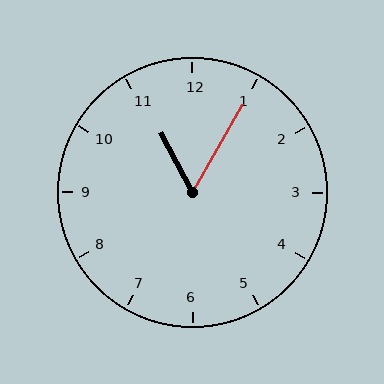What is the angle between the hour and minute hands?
Approximately 58 degrees.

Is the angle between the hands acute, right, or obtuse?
It is acute.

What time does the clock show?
11:05.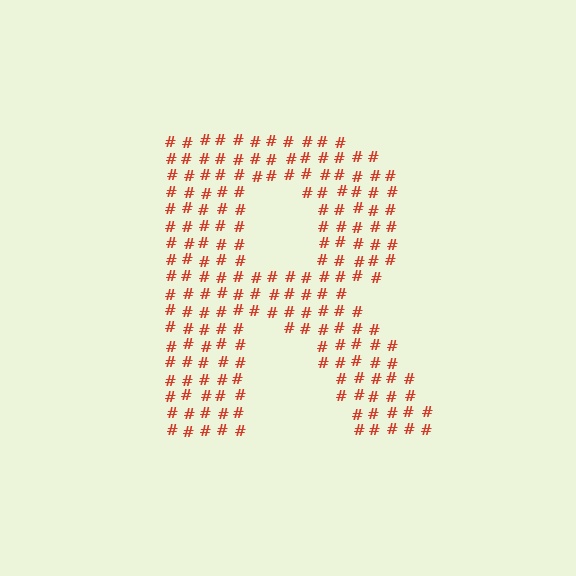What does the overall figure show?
The overall figure shows the letter R.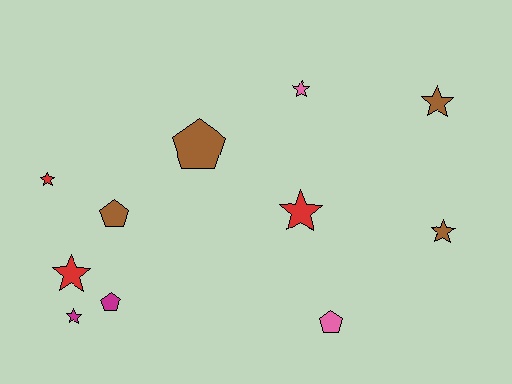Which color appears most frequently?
Brown, with 4 objects.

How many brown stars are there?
There are 2 brown stars.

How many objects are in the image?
There are 11 objects.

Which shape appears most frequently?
Star, with 7 objects.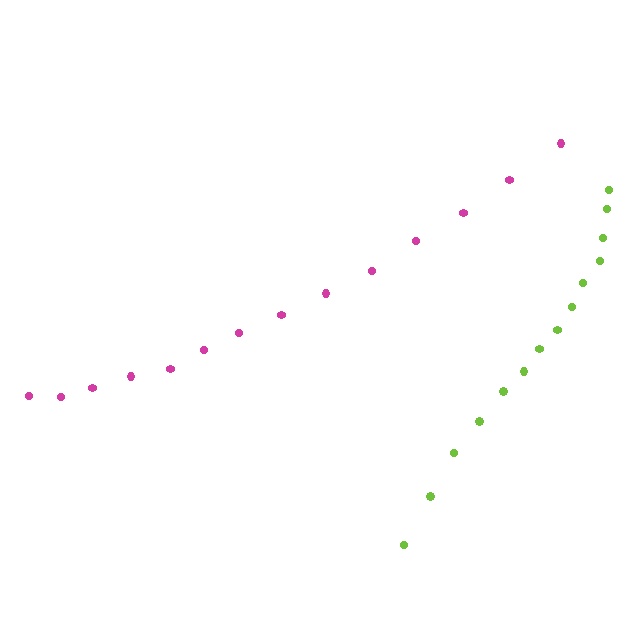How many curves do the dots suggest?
There are 2 distinct paths.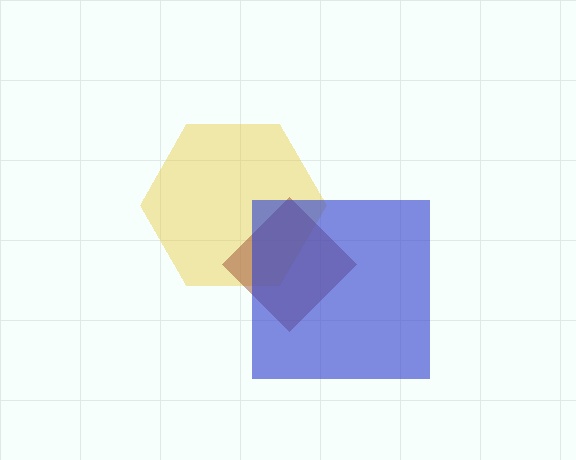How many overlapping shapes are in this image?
There are 3 overlapping shapes in the image.